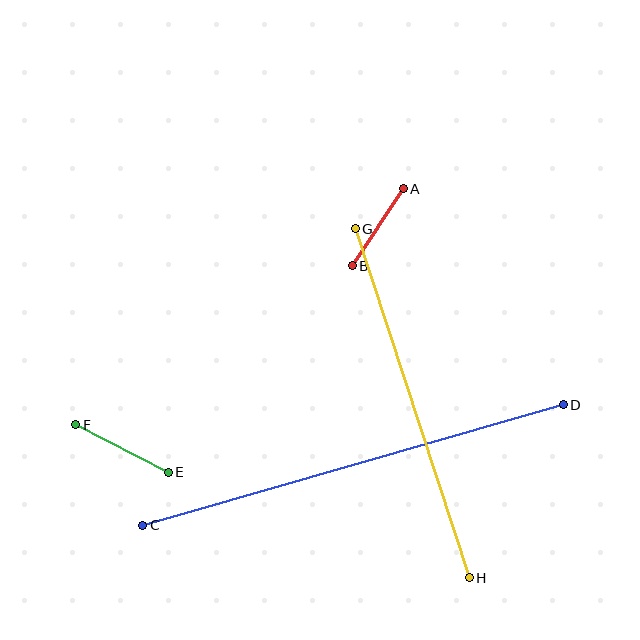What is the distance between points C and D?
The distance is approximately 437 pixels.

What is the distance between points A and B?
The distance is approximately 93 pixels.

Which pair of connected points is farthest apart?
Points C and D are farthest apart.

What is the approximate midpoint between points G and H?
The midpoint is at approximately (412, 403) pixels.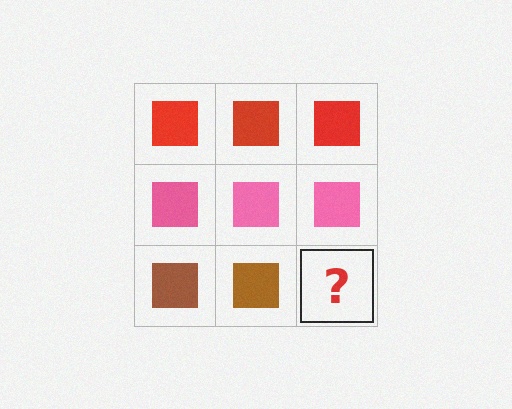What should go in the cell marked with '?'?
The missing cell should contain a brown square.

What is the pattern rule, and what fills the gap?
The rule is that each row has a consistent color. The gap should be filled with a brown square.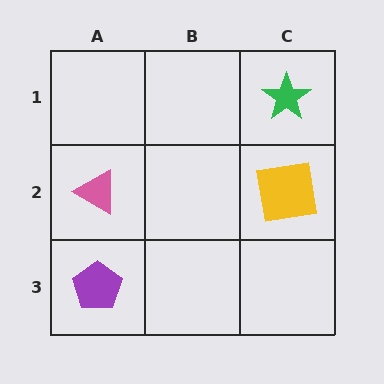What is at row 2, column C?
A yellow square.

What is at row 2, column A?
A pink triangle.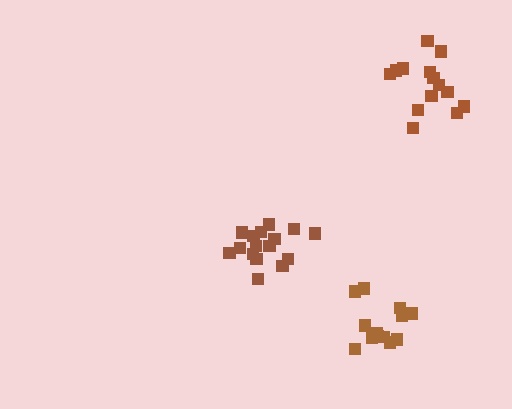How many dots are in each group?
Group 1: 16 dots, Group 2: 14 dots, Group 3: 13 dots (43 total).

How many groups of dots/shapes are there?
There are 3 groups.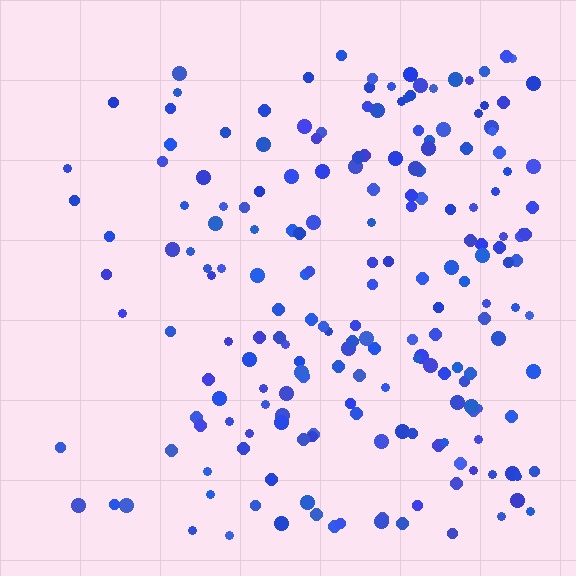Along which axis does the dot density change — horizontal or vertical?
Horizontal.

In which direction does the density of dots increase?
From left to right, with the right side densest.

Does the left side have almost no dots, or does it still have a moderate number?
Still a moderate number, just noticeably fewer than the right.